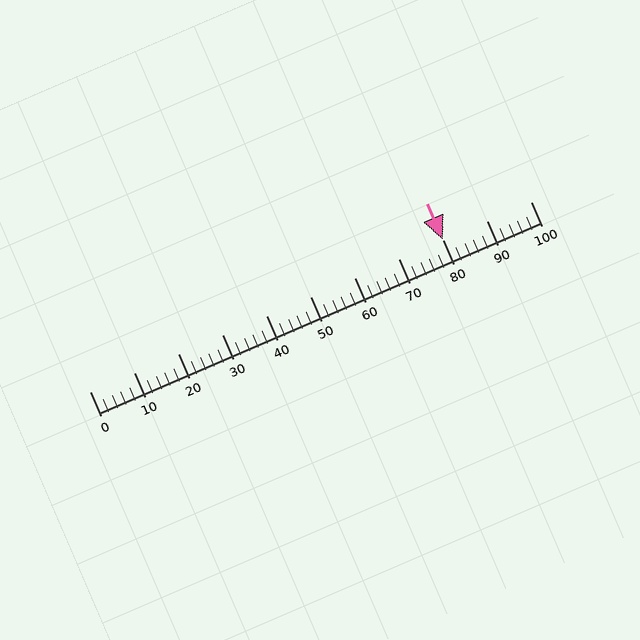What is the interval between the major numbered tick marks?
The major tick marks are spaced 10 units apart.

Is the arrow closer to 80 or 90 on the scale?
The arrow is closer to 80.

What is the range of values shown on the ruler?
The ruler shows values from 0 to 100.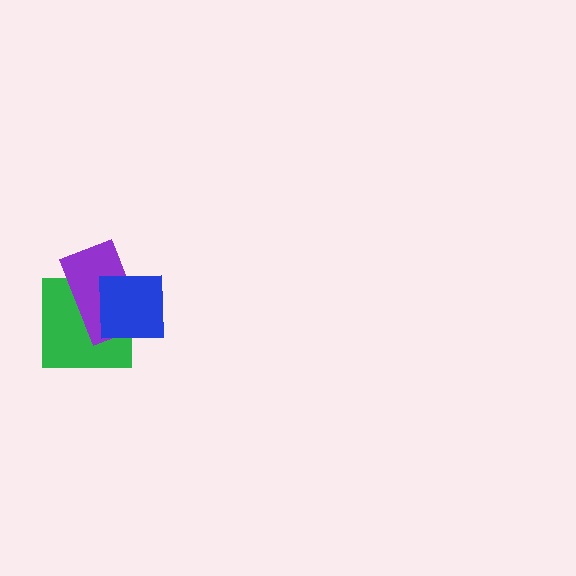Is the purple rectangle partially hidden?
Yes, it is partially covered by another shape.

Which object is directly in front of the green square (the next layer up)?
The purple rectangle is directly in front of the green square.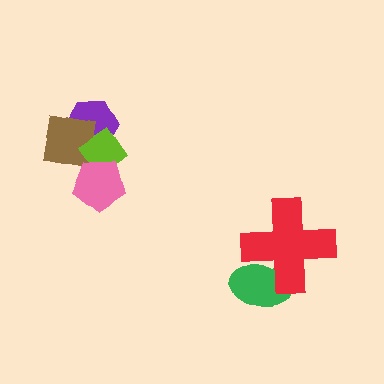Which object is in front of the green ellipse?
The red cross is in front of the green ellipse.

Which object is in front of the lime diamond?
The pink pentagon is in front of the lime diamond.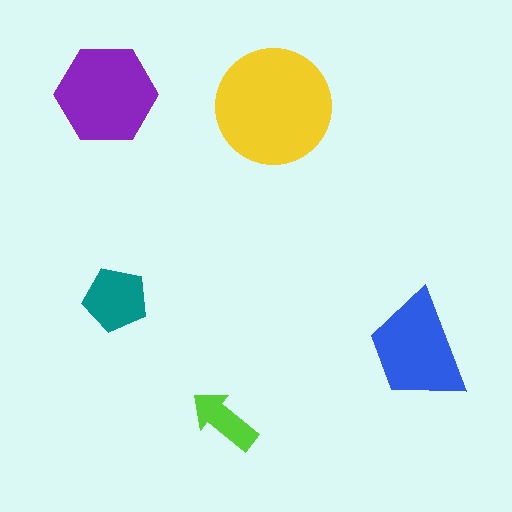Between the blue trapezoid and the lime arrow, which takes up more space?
The blue trapezoid.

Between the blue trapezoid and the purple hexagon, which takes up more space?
The purple hexagon.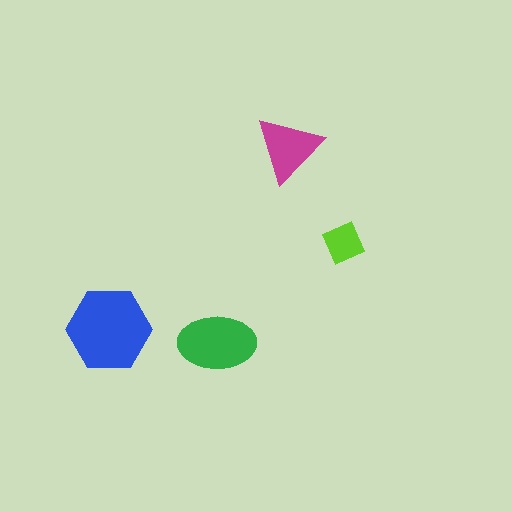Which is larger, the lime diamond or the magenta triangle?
The magenta triangle.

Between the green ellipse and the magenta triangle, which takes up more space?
The green ellipse.